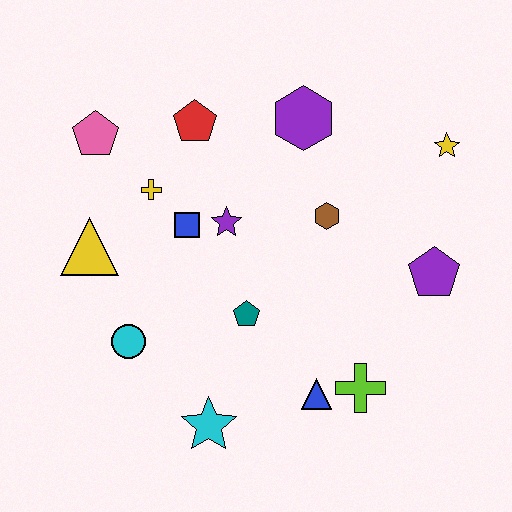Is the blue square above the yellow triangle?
Yes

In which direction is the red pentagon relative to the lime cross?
The red pentagon is above the lime cross.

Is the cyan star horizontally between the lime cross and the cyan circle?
Yes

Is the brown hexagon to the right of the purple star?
Yes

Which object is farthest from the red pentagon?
The lime cross is farthest from the red pentagon.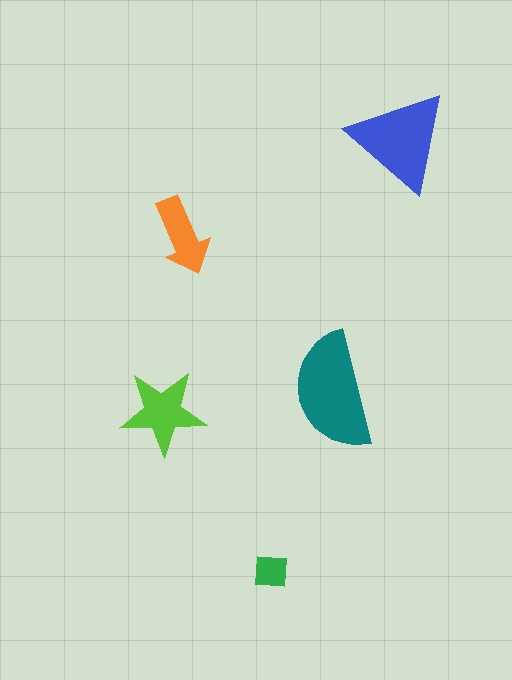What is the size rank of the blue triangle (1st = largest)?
2nd.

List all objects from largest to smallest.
The teal semicircle, the blue triangle, the lime star, the orange arrow, the green square.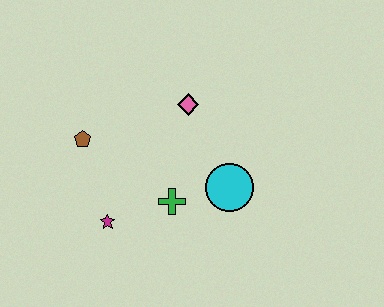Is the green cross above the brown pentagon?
No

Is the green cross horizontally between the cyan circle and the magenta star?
Yes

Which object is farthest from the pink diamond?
The magenta star is farthest from the pink diamond.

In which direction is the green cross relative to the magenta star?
The green cross is to the right of the magenta star.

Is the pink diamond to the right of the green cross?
Yes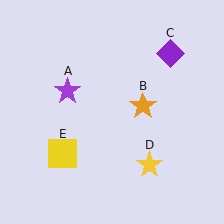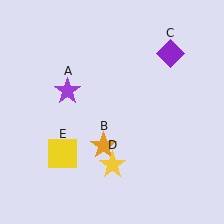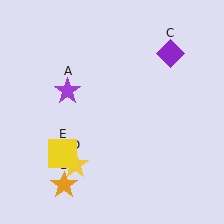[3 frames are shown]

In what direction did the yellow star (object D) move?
The yellow star (object D) moved left.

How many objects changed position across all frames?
2 objects changed position: orange star (object B), yellow star (object D).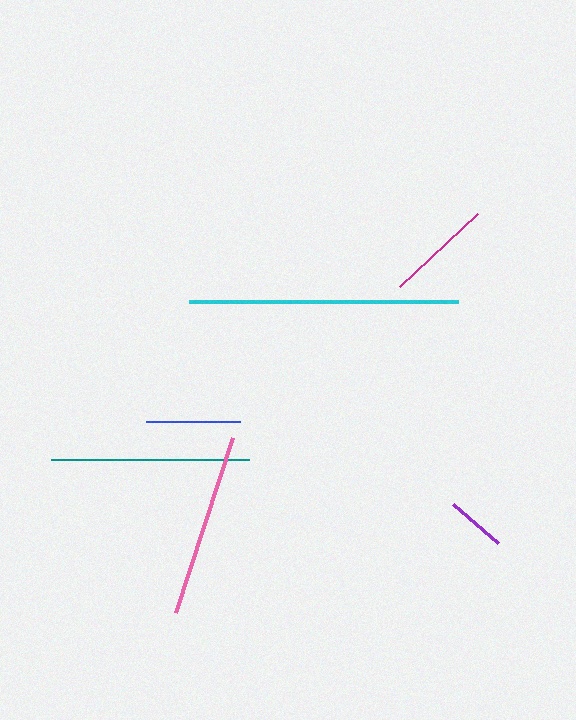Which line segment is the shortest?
The purple line is the shortest at approximately 60 pixels.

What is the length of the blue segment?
The blue segment is approximately 94 pixels long.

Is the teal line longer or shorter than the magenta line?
The teal line is longer than the magenta line.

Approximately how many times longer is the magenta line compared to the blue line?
The magenta line is approximately 1.1 times the length of the blue line.